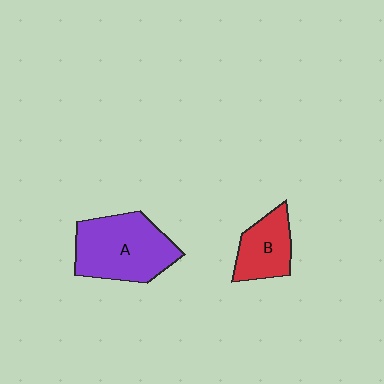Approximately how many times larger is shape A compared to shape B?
Approximately 1.8 times.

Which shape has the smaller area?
Shape B (red).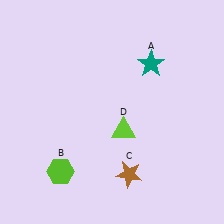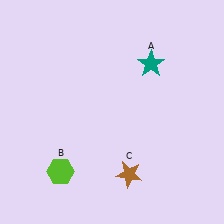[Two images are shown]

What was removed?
The lime triangle (D) was removed in Image 2.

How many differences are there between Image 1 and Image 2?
There is 1 difference between the two images.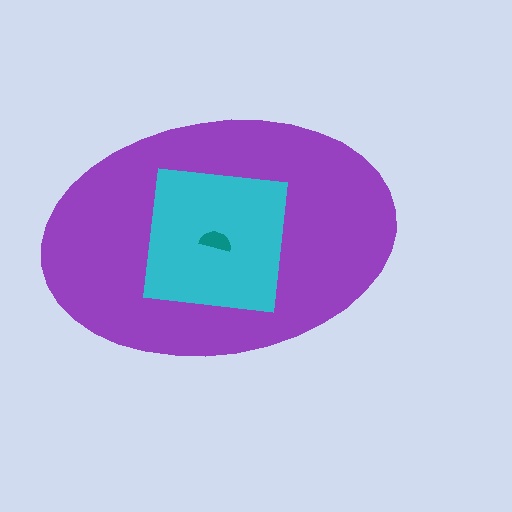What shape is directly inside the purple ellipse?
The cyan square.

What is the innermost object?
The teal semicircle.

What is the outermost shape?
The purple ellipse.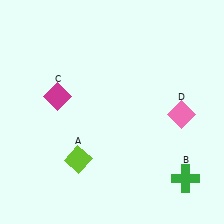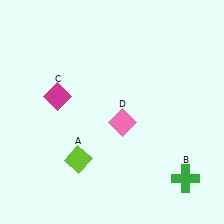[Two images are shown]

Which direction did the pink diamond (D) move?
The pink diamond (D) moved left.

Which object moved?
The pink diamond (D) moved left.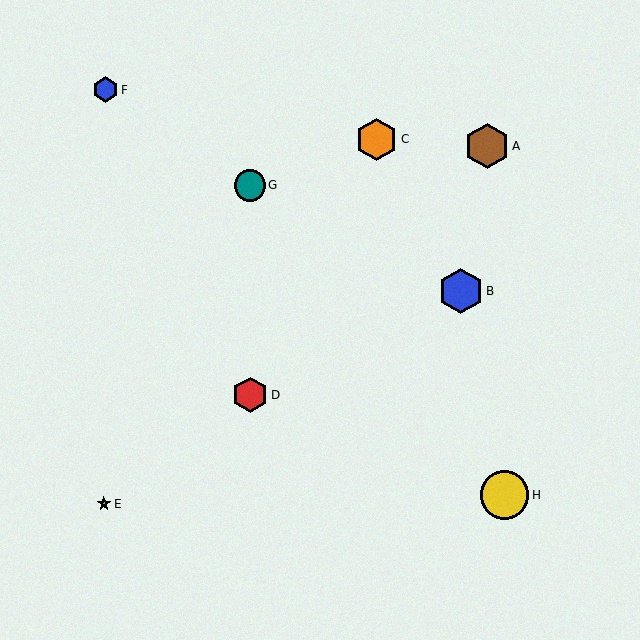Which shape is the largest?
The yellow circle (labeled H) is the largest.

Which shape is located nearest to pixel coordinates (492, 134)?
The brown hexagon (labeled A) at (487, 146) is nearest to that location.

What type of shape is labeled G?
Shape G is a teal circle.